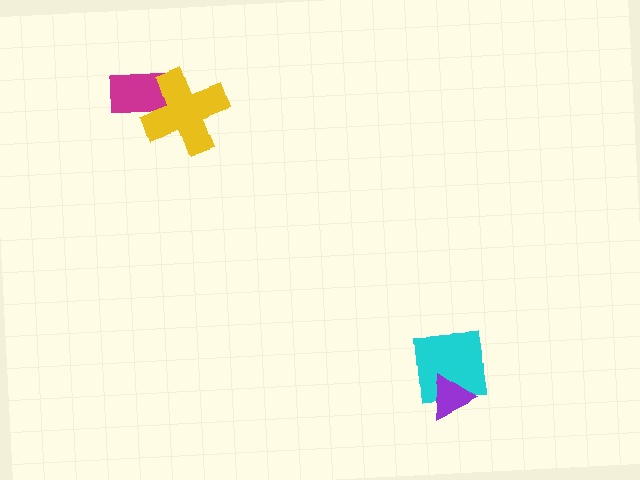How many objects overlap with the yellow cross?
1 object overlaps with the yellow cross.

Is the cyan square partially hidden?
Yes, it is partially covered by another shape.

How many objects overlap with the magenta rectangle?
1 object overlaps with the magenta rectangle.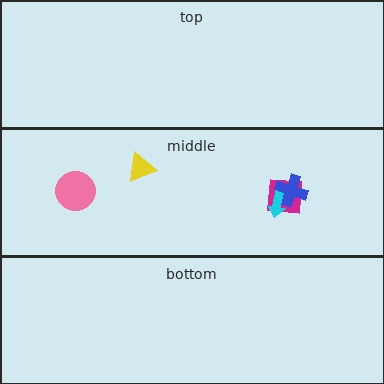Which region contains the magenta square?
The middle region.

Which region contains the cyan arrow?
The middle region.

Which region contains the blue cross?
The middle region.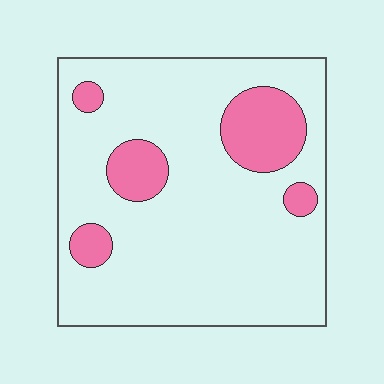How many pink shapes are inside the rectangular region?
5.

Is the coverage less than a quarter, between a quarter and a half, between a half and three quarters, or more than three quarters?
Less than a quarter.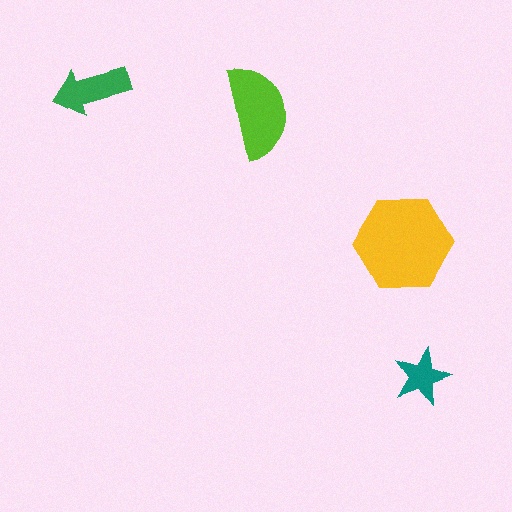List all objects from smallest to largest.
The teal star, the green arrow, the lime semicircle, the yellow hexagon.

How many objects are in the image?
There are 4 objects in the image.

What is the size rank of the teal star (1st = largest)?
4th.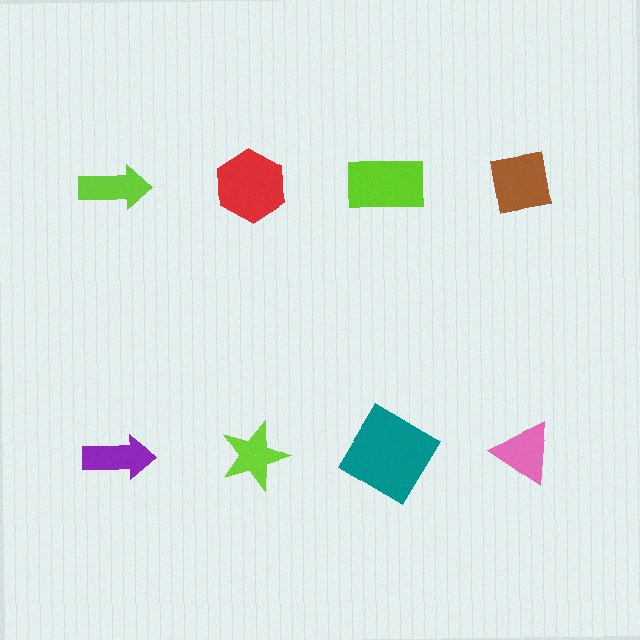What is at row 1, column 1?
A lime arrow.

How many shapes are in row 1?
4 shapes.